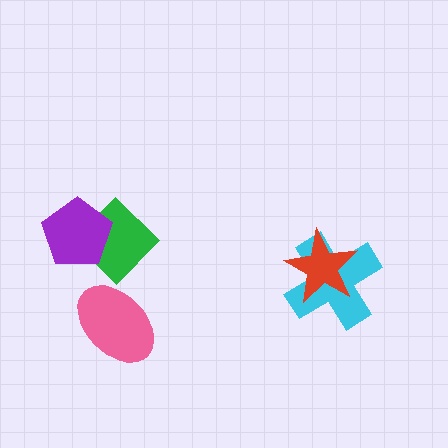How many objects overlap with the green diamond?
1 object overlaps with the green diamond.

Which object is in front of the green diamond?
The purple pentagon is in front of the green diamond.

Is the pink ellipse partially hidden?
No, no other shape covers it.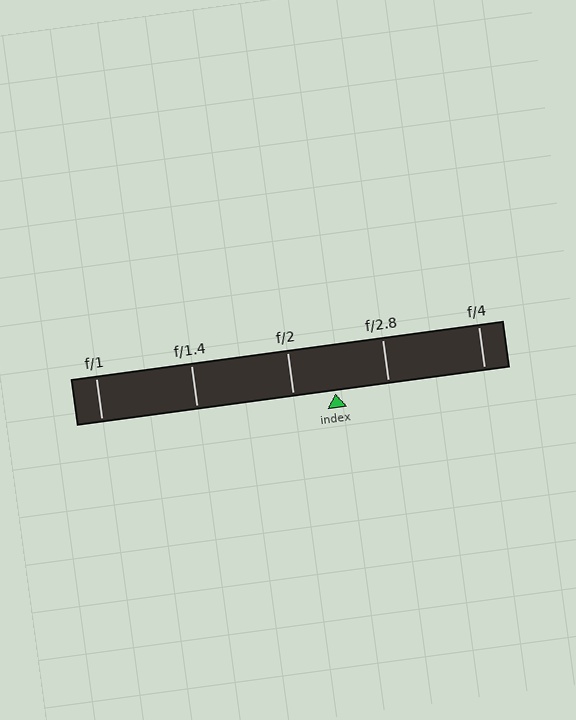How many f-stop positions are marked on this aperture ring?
There are 5 f-stop positions marked.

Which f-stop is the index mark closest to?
The index mark is closest to f/2.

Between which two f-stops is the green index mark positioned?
The index mark is between f/2 and f/2.8.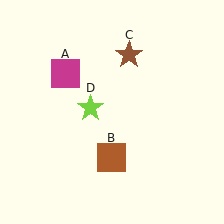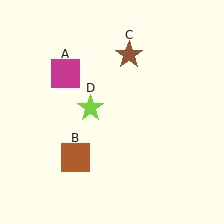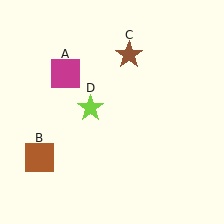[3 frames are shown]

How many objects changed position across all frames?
1 object changed position: brown square (object B).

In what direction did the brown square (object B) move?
The brown square (object B) moved left.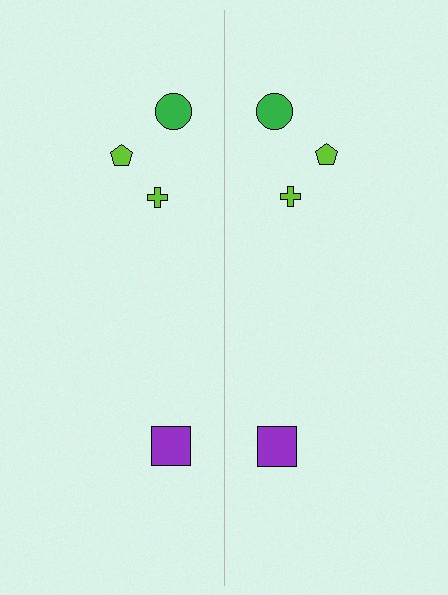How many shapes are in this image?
There are 8 shapes in this image.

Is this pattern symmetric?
Yes, this pattern has bilateral (reflection) symmetry.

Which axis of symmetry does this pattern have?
The pattern has a vertical axis of symmetry running through the center of the image.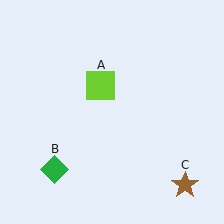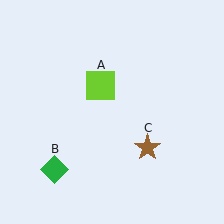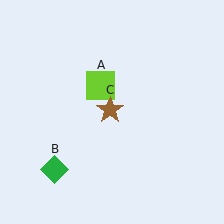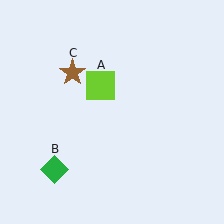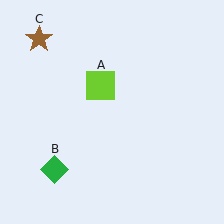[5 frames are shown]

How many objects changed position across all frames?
1 object changed position: brown star (object C).